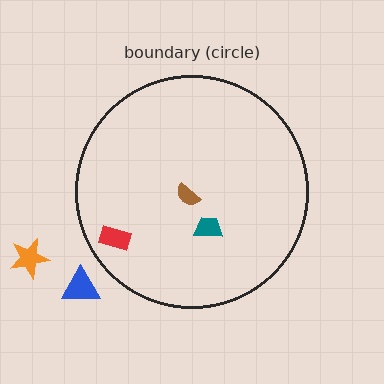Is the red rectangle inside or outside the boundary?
Inside.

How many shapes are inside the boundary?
3 inside, 2 outside.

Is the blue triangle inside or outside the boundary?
Outside.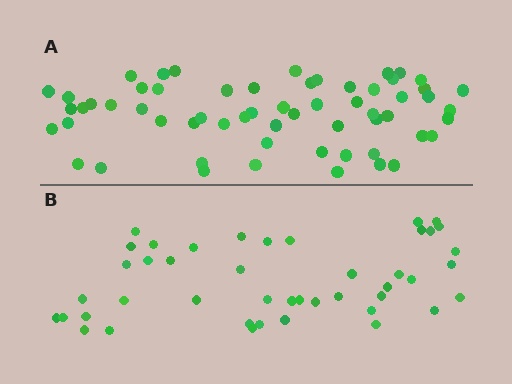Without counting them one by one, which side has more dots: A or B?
Region A (the top region) has more dots.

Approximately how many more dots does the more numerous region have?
Region A has approximately 15 more dots than region B.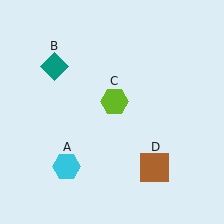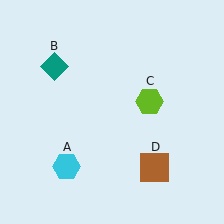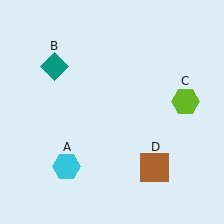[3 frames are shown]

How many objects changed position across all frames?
1 object changed position: lime hexagon (object C).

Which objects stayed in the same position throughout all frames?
Cyan hexagon (object A) and teal diamond (object B) and brown square (object D) remained stationary.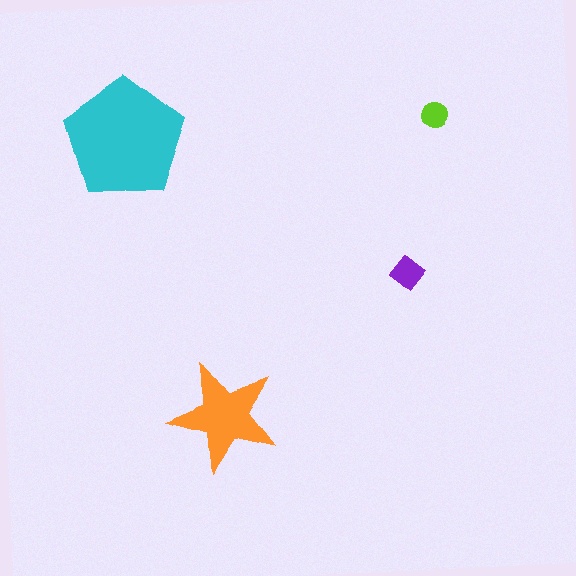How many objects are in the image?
There are 4 objects in the image.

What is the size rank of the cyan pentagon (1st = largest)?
1st.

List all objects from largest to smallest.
The cyan pentagon, the orange star, the purple diamond, the lime circle.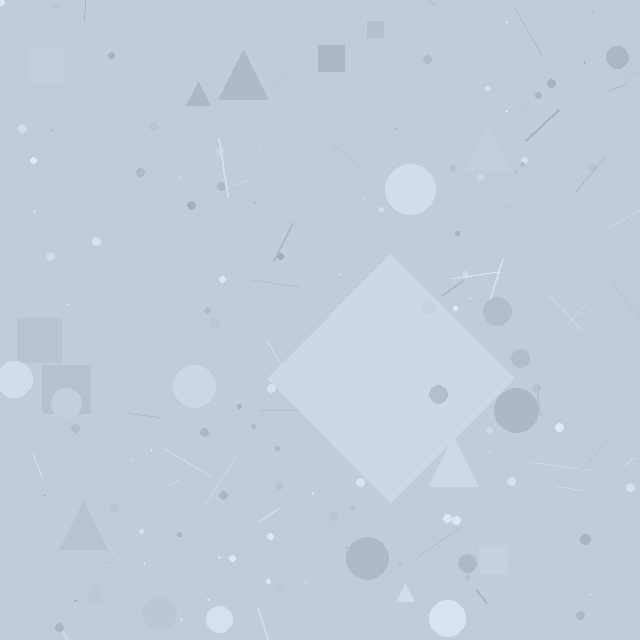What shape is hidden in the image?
A diamond is hidden in the image.